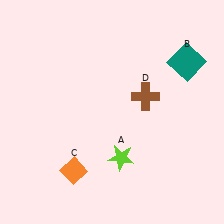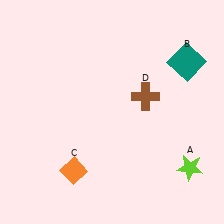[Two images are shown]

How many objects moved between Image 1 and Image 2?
1 object moved between the two images.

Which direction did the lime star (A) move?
The lime star (A) moved right.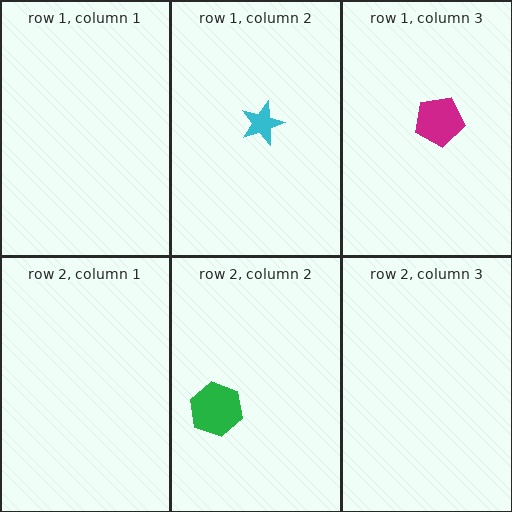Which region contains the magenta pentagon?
The row 1, column 3 region.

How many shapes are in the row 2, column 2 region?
1.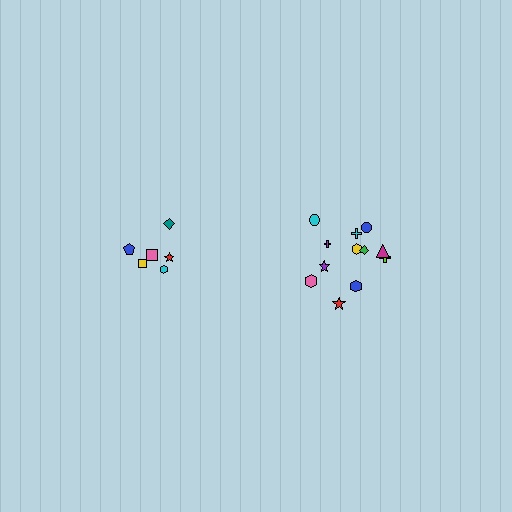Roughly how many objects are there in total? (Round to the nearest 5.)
Roughly 20 objects in total.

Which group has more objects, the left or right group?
The right group.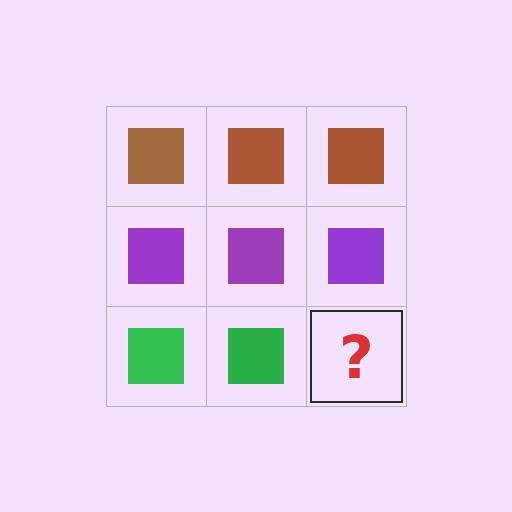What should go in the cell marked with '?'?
The missing cell should contain a green square.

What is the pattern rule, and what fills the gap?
The rule is that each row has a consistent color. The gap should be filled with a green square.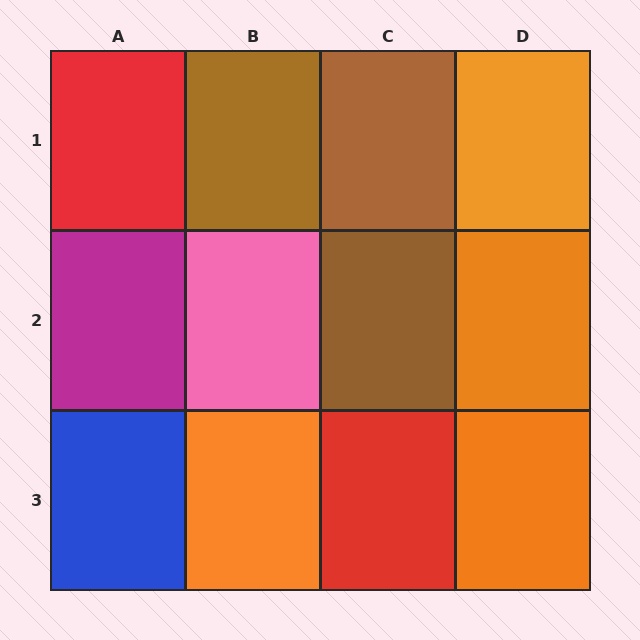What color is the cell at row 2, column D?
Orange.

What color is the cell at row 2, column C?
Brown.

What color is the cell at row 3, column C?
Red.